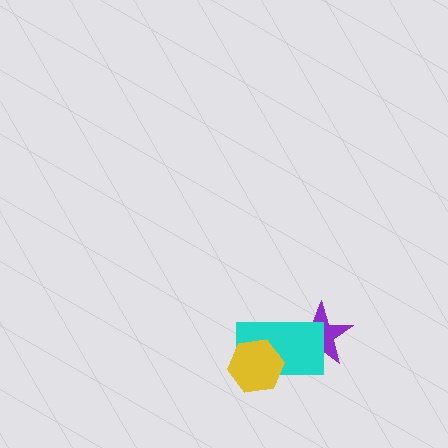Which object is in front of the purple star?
The cyan rectangle is in front of the purple star.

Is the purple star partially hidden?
Yes, it is partially covered by another shape.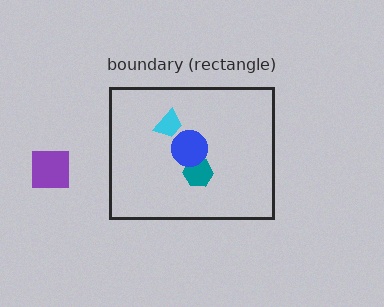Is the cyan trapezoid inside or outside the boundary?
Inside.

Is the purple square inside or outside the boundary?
Outside.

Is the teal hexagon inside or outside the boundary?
Inside.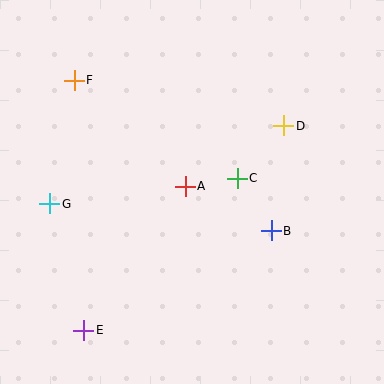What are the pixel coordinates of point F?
Point F is at (74, 80).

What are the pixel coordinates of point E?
Point E is at (84, 330).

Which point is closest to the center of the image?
Point A at (185, 186) is closest to the center.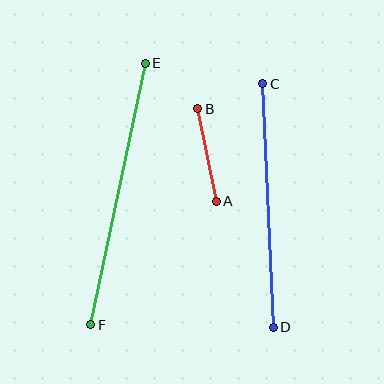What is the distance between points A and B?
The distance is approximately 94 pixels.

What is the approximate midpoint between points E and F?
The midpoint is at approximately (118, 194) pixels.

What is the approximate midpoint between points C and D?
The midpoint is at approximately (268, 206) pixels.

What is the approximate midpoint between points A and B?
The midpoint is at approximately (207, 155) pixels.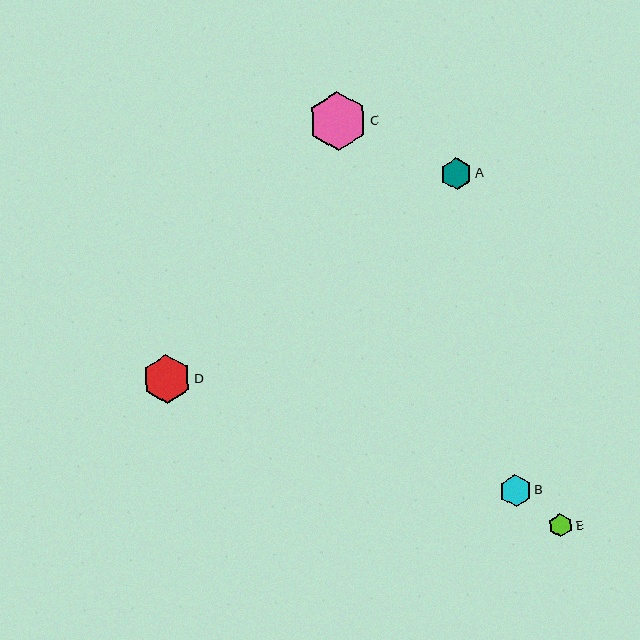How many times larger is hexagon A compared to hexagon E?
Hexagon A is approximately 1.4 times the size of hexagon E.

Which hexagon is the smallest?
Hexagon E is the smallest with a size of approximately 23 pixels.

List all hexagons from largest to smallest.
From largest to smallest: C, D, B, A, E.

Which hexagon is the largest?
Hexagon C is the largest with a size of approximately 59 pixels.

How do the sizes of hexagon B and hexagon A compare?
Hexagon B and hexagon A are approximately the same size.